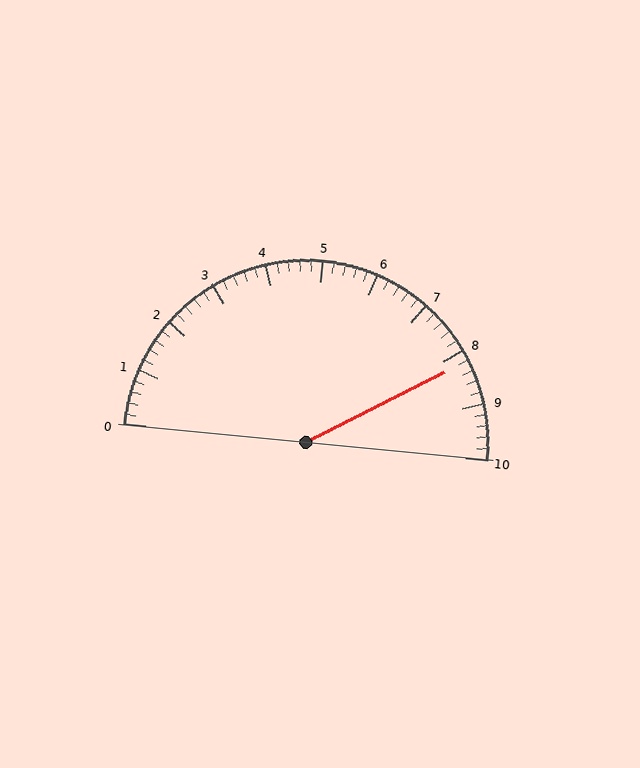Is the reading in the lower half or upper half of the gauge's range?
The reading is in the upper half of the range (0 to 10).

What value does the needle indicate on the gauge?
The needle indicates approximately 8.2.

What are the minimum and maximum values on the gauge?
The gauge ranges from 0 to 10.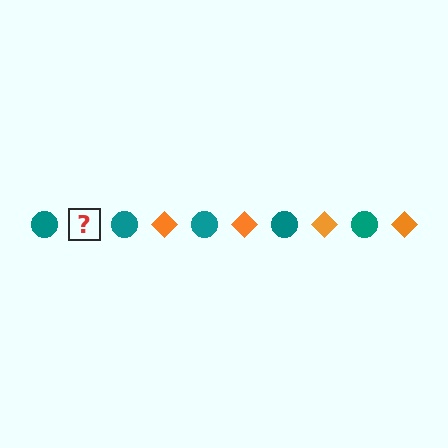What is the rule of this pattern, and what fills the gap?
The rule is that the pattern alternates between teal circle and orange diamond. The gap should be filled with an orange diamond.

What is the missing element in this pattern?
The missing element is an orange diamond.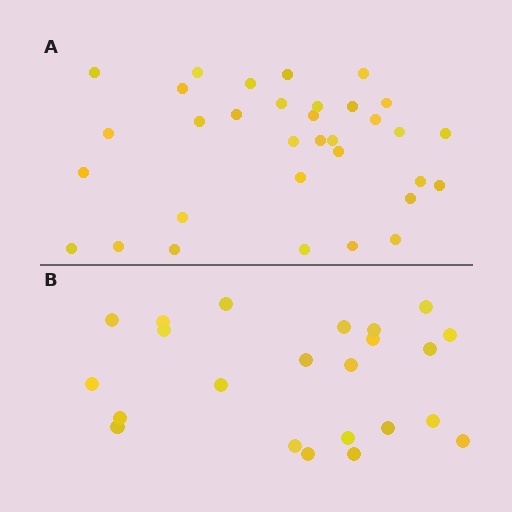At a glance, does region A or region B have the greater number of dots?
Region A (the top region) has more dots.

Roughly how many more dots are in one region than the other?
Region A has roughly 10 or so more dots than region B.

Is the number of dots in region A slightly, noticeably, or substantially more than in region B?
Region A has noticeably more, but not dramatically so. The ratio is roughly 1.4 to 1.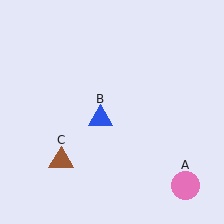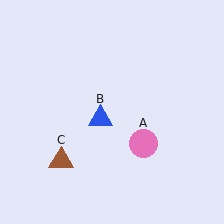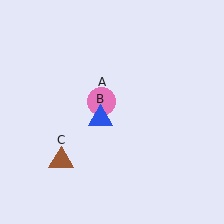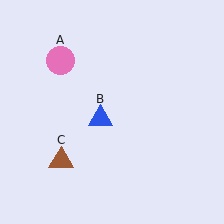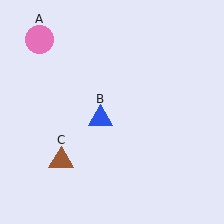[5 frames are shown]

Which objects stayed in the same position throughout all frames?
Blue triangle (object B) and brown triangle (object C) remained stationary.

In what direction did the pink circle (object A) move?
The pink circle (object A) moved up and to the left.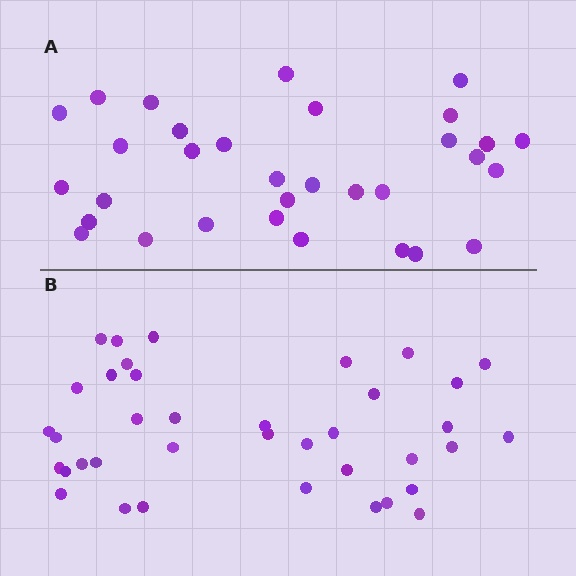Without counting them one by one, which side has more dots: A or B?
Region B (the bottom region) has more dots.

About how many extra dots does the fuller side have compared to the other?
Region B has about 6 more dots than region A.